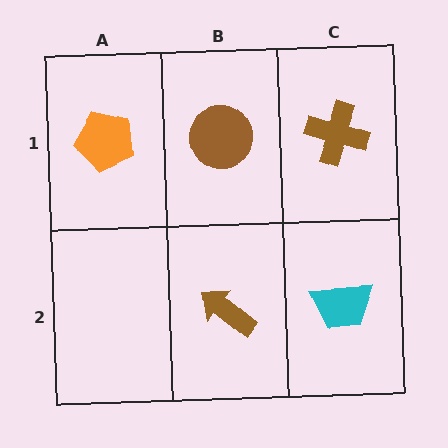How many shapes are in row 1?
3 shapes.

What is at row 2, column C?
A cyan trapezoid.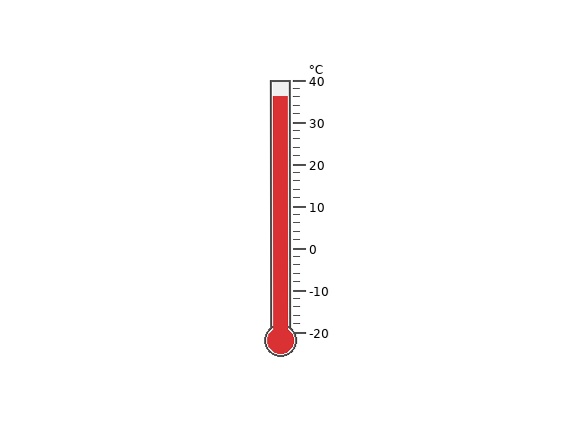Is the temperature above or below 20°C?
The temperature is above 20°C.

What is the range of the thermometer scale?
The thermometer scale ranges from -20°C to 40°C.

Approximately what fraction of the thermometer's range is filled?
The thermometer is filled to approximately 95% of its range.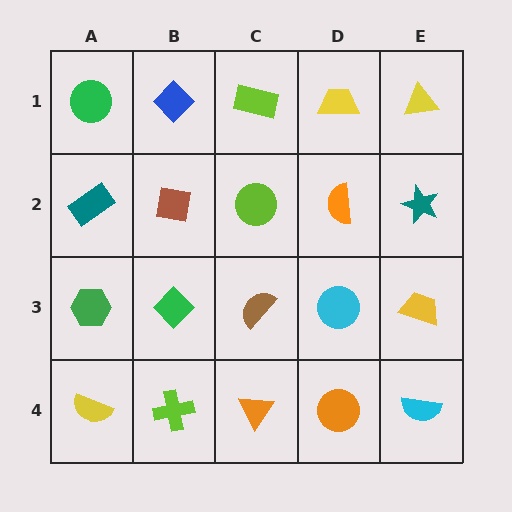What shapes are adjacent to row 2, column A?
A green circle (row 1, column A), a green hexagon (row 3, column A), a brown square (row 2, column B).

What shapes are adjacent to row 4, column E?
A yellow trapezoid (row 3, column E), an orange circle (row 4, column D).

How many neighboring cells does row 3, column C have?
4.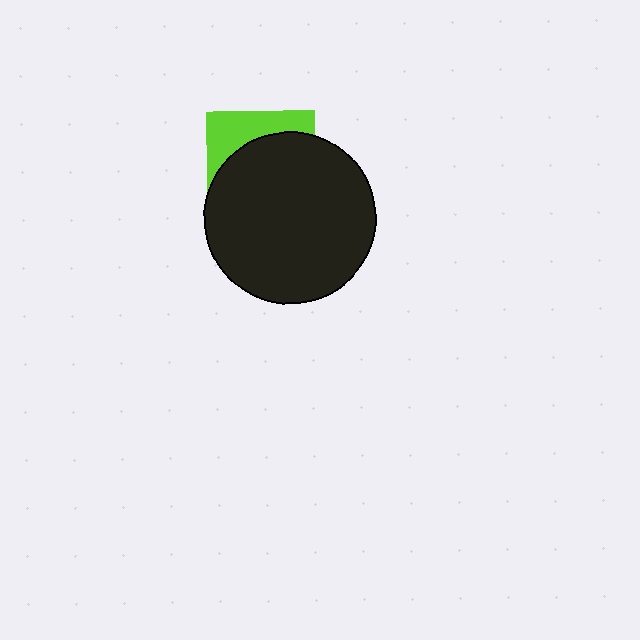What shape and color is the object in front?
The object in front is a black circle.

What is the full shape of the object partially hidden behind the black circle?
The partially hidden object is a lime square.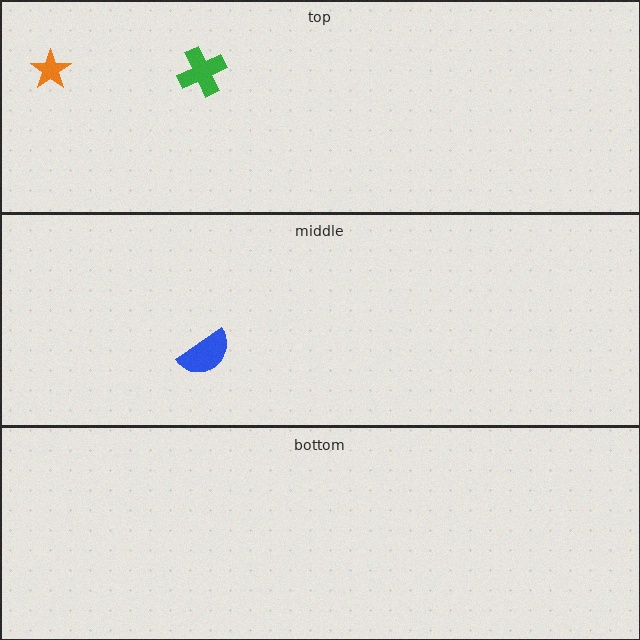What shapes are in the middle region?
The blue semicircle.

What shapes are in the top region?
The green cross, the orange star.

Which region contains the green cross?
The top region.